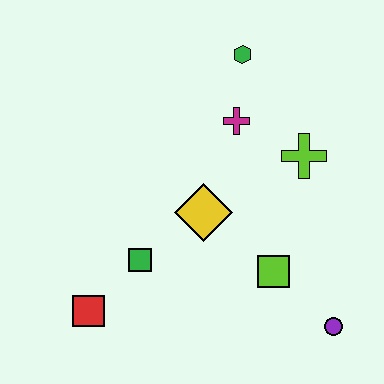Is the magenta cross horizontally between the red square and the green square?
No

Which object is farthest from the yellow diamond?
The purple circle is farthest from the yellow diamond.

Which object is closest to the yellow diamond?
The green square is closest to the yellow diamond.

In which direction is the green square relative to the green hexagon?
The green square is below the green hexagon.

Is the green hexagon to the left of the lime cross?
Yes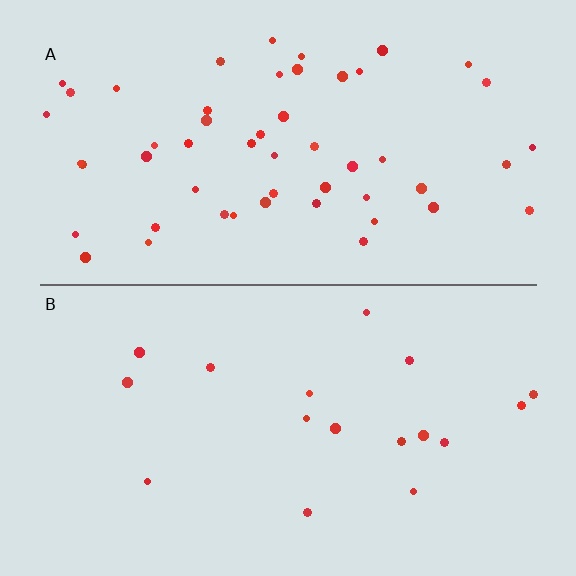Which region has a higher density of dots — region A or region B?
A (the top).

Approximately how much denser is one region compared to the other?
Approximately 3.0× — region A over region B.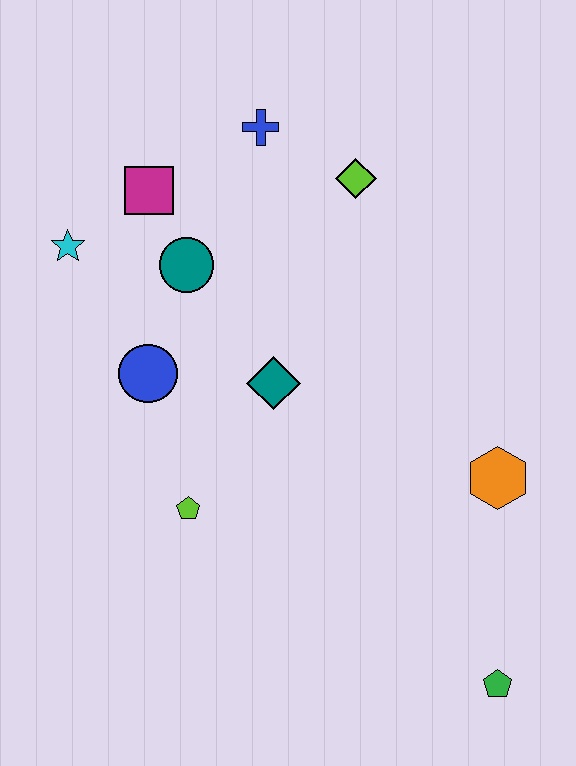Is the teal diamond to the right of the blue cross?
Yes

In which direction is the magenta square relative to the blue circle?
The magenta square is above the blue circle.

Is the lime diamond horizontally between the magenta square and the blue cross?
No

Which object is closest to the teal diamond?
The blue circle is closest to the teal diamond.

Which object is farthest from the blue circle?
The green pentagon is farthest from the blue circle.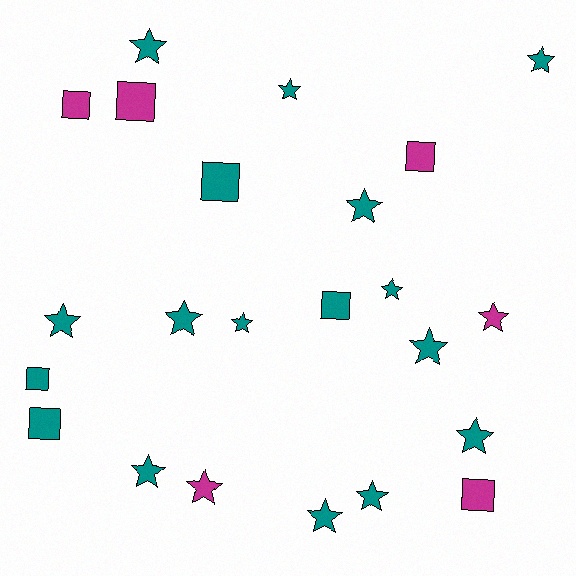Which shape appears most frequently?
Star, with 15 objects.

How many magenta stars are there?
There are 2 magenta stars.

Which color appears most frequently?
Teal, with 17 objects.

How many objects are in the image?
There are 23 objects.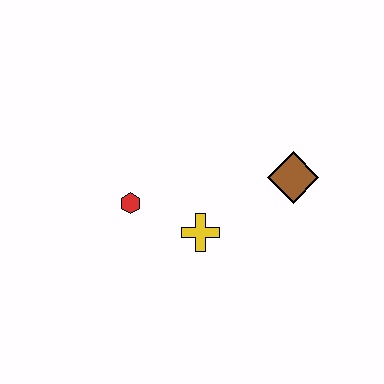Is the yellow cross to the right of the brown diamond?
No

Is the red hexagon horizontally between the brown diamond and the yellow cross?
No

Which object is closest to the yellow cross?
The red hexagon is closest to the yellow cross.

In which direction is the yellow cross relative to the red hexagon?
The yellow cross is to the right of the red hexagon.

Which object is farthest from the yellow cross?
The brown diamond is farthest from the yellow cross.